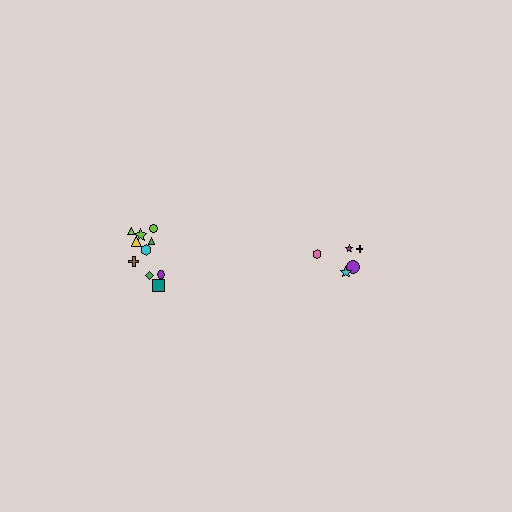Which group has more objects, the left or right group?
The left group.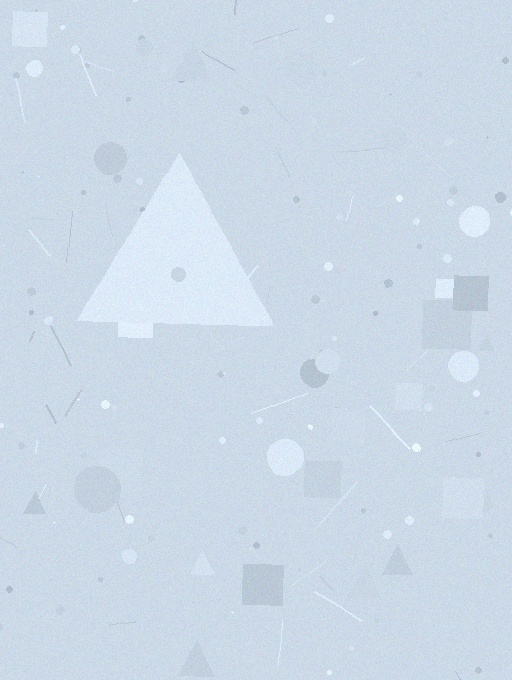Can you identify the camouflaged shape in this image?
The camouflaged shape is a triangle.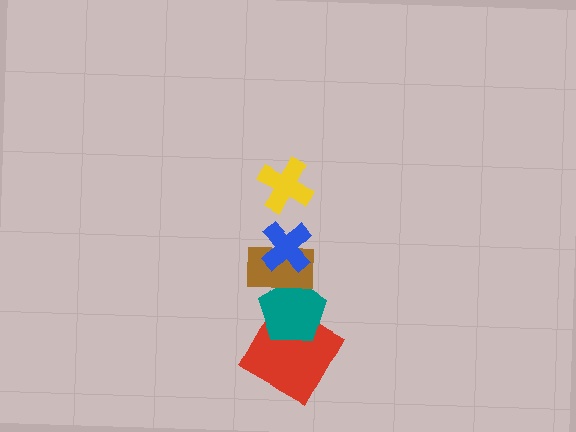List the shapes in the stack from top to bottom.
From top to bottom: the yellow cross, the blue cross, the brown rectangle, the teal pentagon, the red square.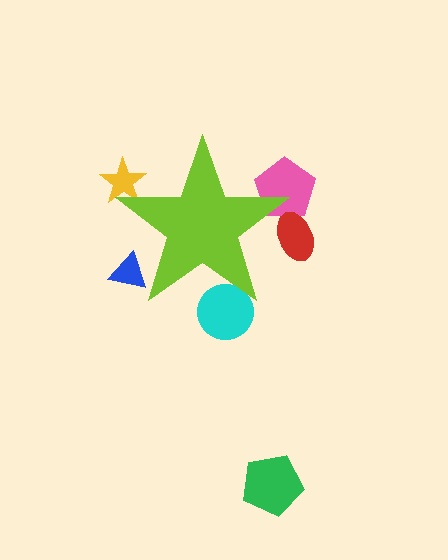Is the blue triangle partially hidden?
Yes, the blue triangle is partially hidden behind the lime star.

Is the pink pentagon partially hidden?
Yes, the pink pentagon is partially hidden behind the lime star.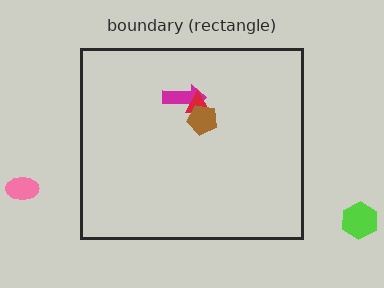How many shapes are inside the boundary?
3 inside, 2 outside.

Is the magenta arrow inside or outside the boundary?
Inside.